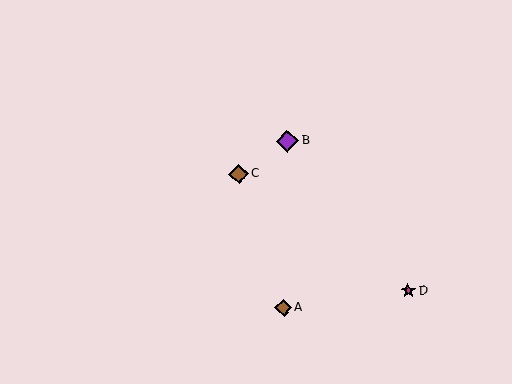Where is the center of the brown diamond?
The center of the brown diamond is at (239, 174).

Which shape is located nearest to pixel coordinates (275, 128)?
The purple diamond (labeled B) at (287, 141) is nearest to that location.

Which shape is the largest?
The purple diamond (labeled B) is the largest.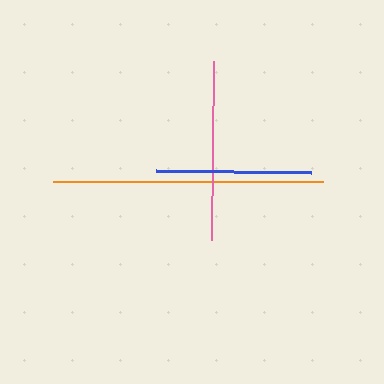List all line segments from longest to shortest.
From longest to shortest: orange, pink, blue.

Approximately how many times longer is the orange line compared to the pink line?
The orange line is approximately 1.5 times the length of the pink line.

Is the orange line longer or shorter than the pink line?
The orange line is longer than the pink line.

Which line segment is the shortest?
The blue line is the shortest at approximately 154 pixels.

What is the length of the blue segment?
The blue segment is approximately 154 pixels long.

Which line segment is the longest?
The orange line is the longest at approximately 270 pixels.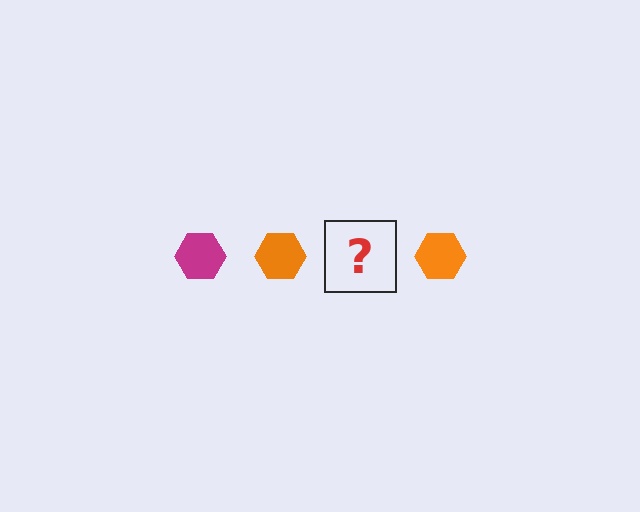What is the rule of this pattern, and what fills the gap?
The rule is that the pattern cycles through magenta, orange hexagons. The gap should be filled with a magenta hexagon.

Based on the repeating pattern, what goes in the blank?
The blank should be a magenta hexagon.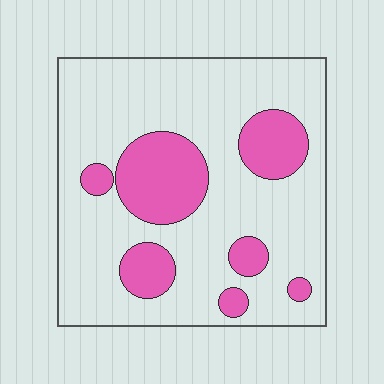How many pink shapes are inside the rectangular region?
7.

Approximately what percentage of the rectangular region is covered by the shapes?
Approximately 25%.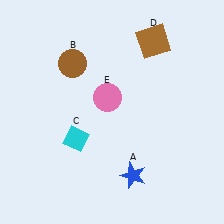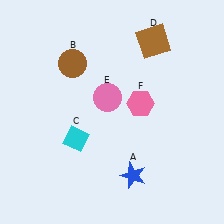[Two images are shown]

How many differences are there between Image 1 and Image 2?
There is 1 difference between the two images.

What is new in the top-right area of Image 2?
A pink hexagon (F) was added in the top-right area of Image 2.